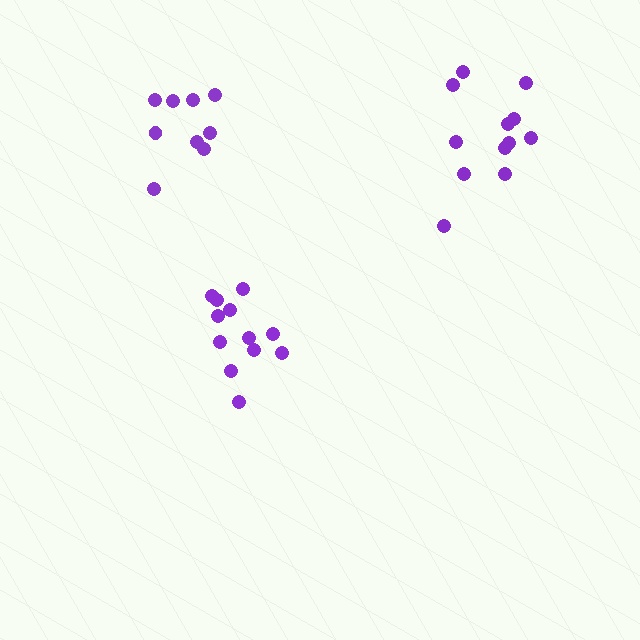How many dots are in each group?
Group 1: 12 dots, Group 2: 9 dots, Group 3: 12 dots (33 total).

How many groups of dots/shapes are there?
There are 3 groups.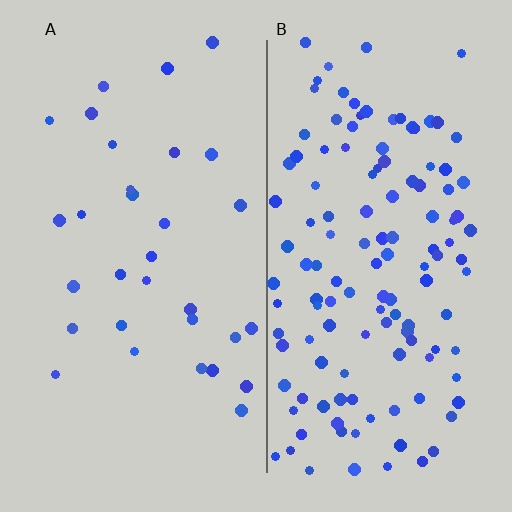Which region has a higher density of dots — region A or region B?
B (the right).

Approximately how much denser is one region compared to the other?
Approximately 4.1× — region B over region A.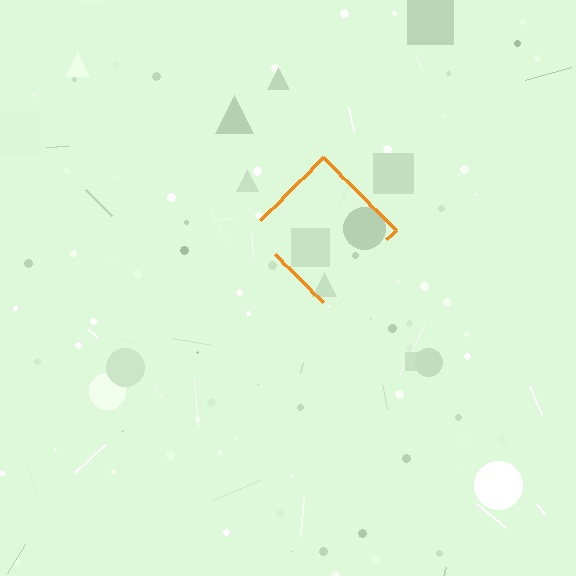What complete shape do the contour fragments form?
The contour fragments form a diamond.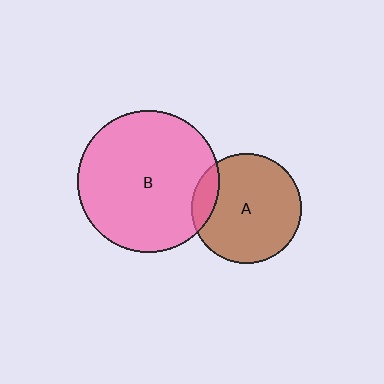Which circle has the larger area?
Circle B (pink).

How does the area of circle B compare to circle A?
Approximately 1.7 times.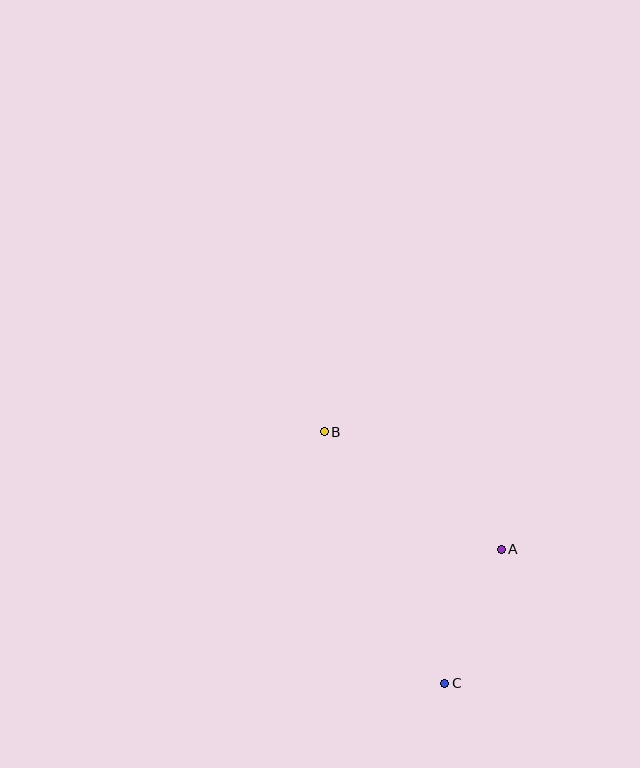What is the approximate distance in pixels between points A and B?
The distance between A and B is approximately 212 pixels.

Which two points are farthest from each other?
Points B and C are farthest from each other.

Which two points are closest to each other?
Points A and C are closest to each other.